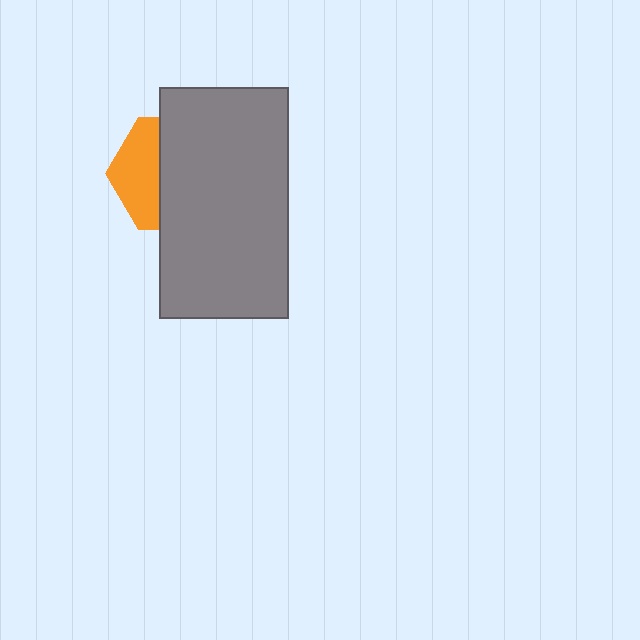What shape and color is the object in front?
The object in front is a gray rectangle.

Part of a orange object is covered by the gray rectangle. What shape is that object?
It is a hexagon.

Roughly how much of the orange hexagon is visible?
A small part of it is visible (roughly 39%).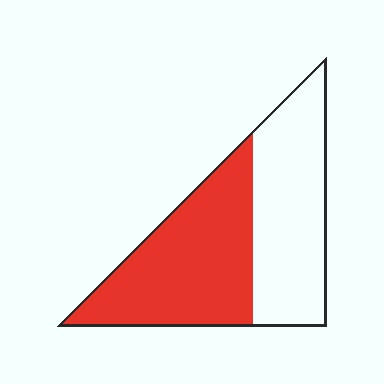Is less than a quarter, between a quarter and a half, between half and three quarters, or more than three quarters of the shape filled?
Between half and three quarters.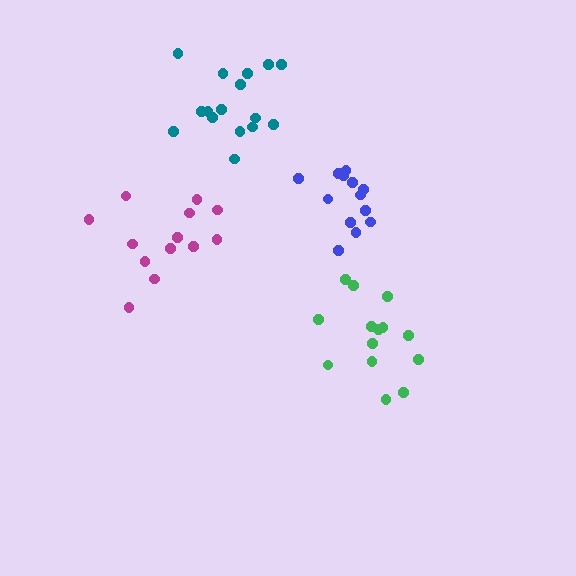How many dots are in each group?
Group 1: 13 dots, Group 2: 14 dots, Group 3: 16 dots, Group 4: 13 dots (56 total).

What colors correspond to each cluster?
The clusters are colored: blue, green, teal, magenta.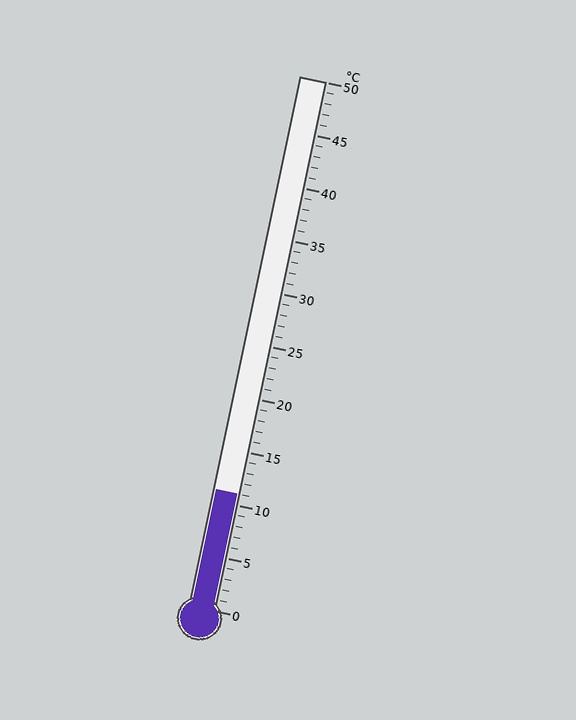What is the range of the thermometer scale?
The thermometer scale ranges from 0°C to 50°C.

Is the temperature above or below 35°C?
The temperature is below 35°C.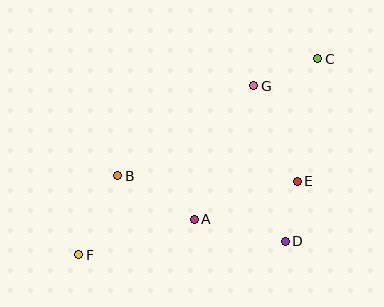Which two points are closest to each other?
Points D and E are closest to each other.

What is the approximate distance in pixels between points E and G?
The distance between E and G is approximately 105 pixels.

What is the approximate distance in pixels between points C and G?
The distance between C and G is approximately 70 pixels.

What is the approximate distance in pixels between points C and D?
The distance between C and D is approximately 186 pixels.